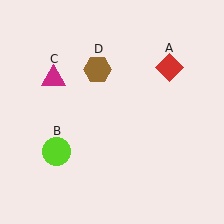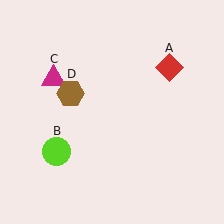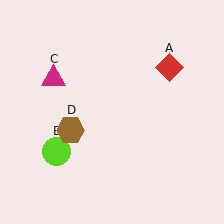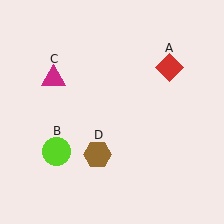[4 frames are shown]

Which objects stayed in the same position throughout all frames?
Red diamond (object A) and lime circle (object B) and magenta triangle (object C) remained stationary.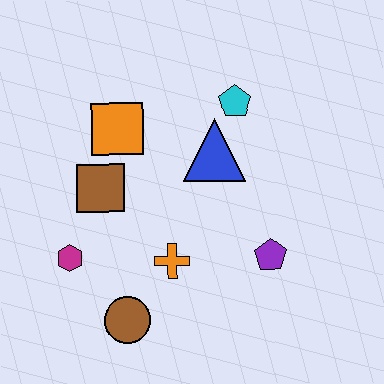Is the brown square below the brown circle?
No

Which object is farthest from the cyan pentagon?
The brown circle is farthest from the cyan pentagon.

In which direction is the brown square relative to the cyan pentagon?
The brown square is to the left of the cyan pentagon.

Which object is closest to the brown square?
The orange square is closest to the brown square.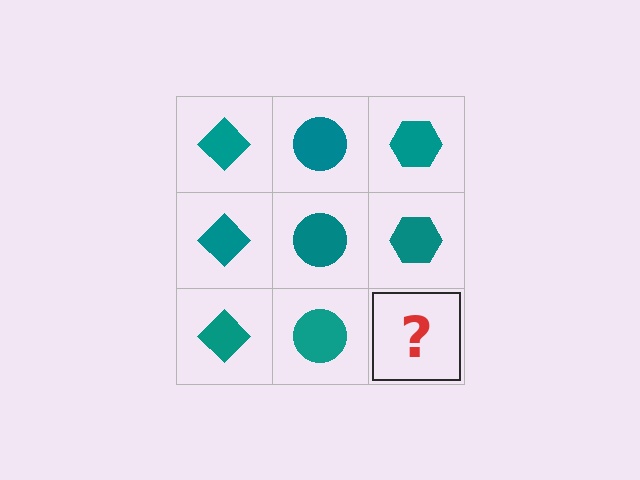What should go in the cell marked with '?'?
The missing cell should contain a teal hexagon.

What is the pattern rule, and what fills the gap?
The rule is that each column has a consistent shape. The gap should be filled with a teal hexagon.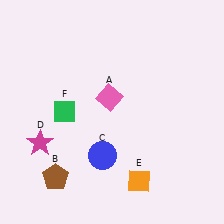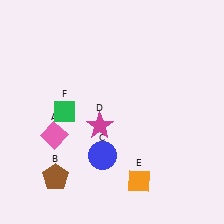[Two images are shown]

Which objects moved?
The objects that moved are: the pink diamond (A), the magenta star (D).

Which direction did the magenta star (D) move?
The magenta star (D) moved right.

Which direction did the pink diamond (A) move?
The pink diamond (A) moved left.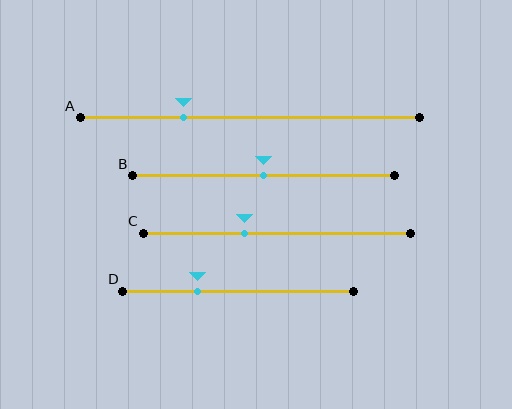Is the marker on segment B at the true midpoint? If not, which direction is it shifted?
Yes, the marker on segment B is at the true midpoint.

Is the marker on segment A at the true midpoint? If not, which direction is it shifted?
No, the marker on segment A is shifted to the left by about 19% of the segment length.